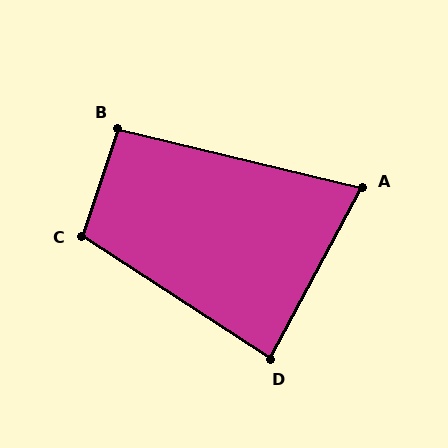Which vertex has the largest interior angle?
C, at approximately 104 degrees.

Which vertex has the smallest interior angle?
A, at approximately 76 degrees.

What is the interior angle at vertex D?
Approximately 85 degrees (approximately right).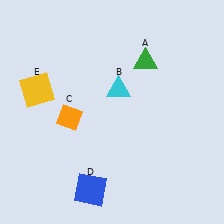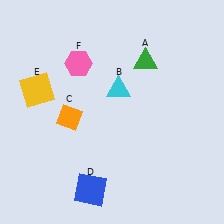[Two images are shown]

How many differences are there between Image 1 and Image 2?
There is 1 difference between the two images.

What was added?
A pink hexagon (F) was added in Image 2.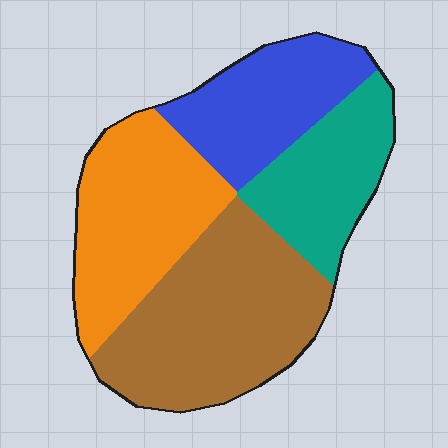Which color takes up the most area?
Brown, at roughly 35%.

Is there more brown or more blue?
Brown.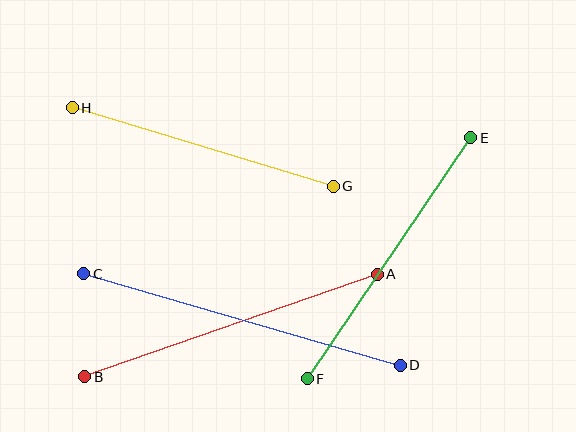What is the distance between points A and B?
The distance is approximately 310 pixels.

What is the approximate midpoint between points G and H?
The midpoint is at approximately (203, 147) pixels.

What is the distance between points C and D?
The distance is approximately 329 pixels.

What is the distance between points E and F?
The distance is approximately 291 pixels.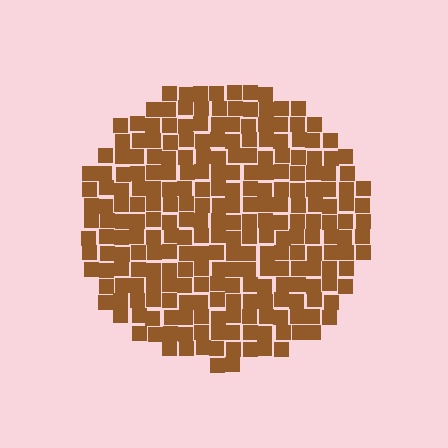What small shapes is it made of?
It is made of small squares.